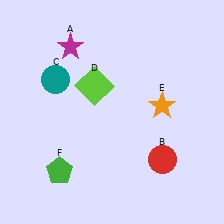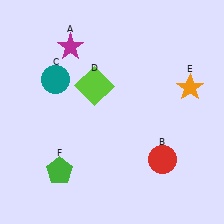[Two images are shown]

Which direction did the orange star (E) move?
The orange star (E) moved right.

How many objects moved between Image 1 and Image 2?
1 object moved between the two images.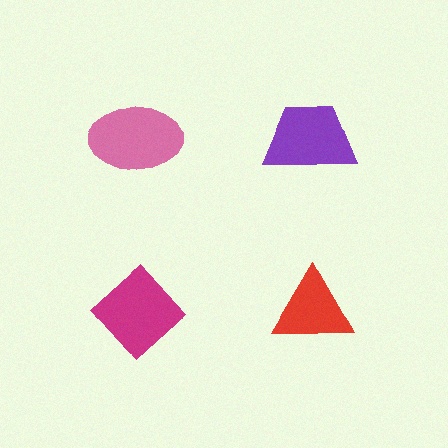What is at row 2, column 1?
A magenta diamond.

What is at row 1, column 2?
A purple trapezoid.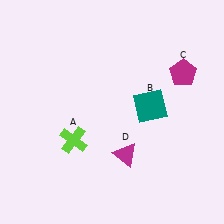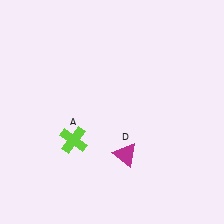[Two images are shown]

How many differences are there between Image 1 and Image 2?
There are 2 differences between the two images.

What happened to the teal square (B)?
The teal square (B) was removed in Image 2. It was in the top-right area of Image 1.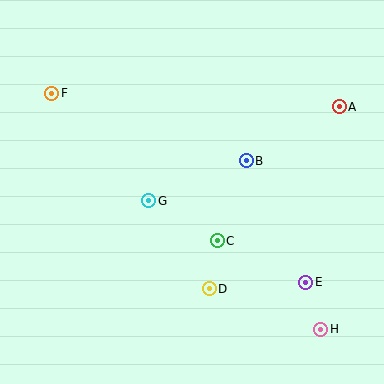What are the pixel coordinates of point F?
Point F is at (52, 93).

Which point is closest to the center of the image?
Point G at (149, 201) is closest to the center.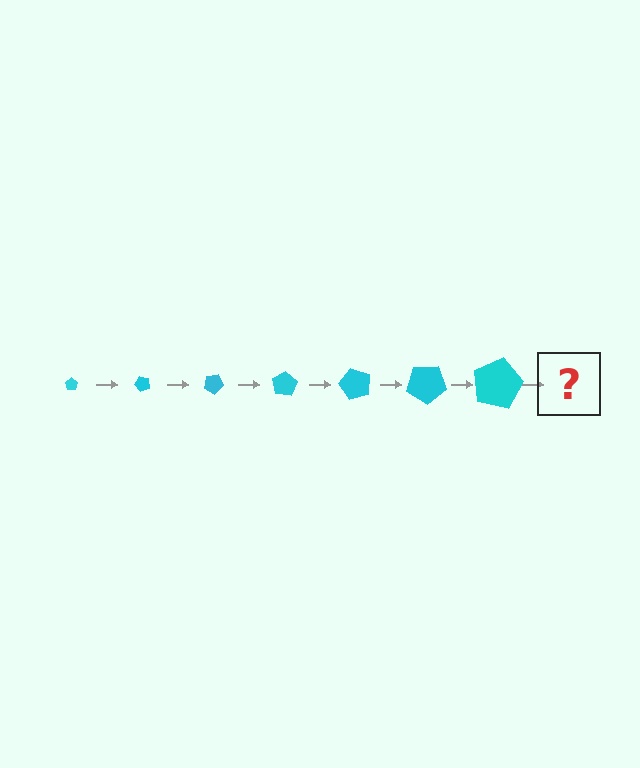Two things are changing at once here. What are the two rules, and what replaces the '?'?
The two rules are that the pentagon grows larger each step and it rotates 50 degrees each step. The '?' should be a pentagon, larger than the previous one and rotated 350 degrees from the start.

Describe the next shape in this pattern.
It should be a pentagon, larger than the previous one and rotated 350 degrees from the start.